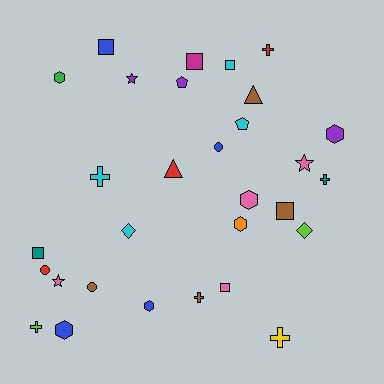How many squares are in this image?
There are 6 squares.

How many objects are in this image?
There are 30 objects.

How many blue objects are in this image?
There are 4 blue objects.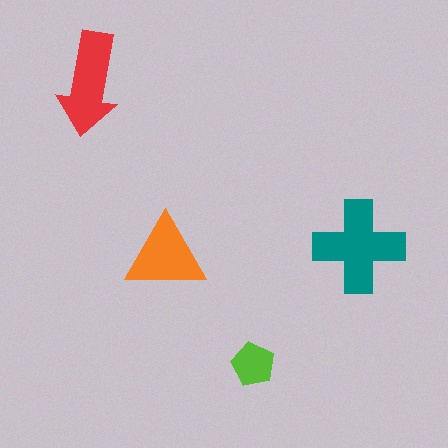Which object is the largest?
The teal cross.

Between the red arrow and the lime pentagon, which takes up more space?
The red arrow.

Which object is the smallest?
The lime pentagon.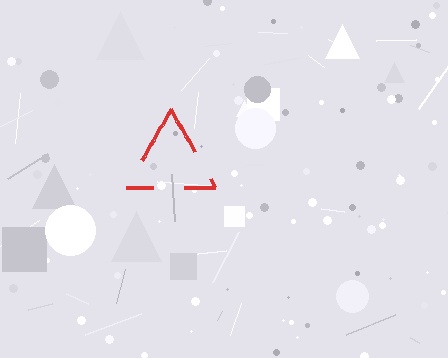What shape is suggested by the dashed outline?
The dashed outline suggests a triangle.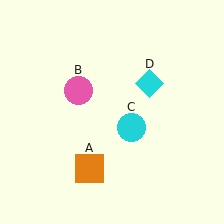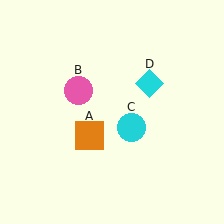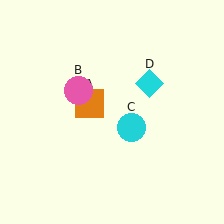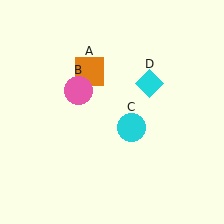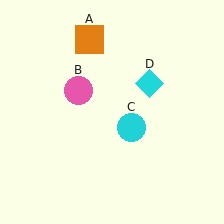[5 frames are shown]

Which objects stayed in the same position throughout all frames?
Pink circle (object B) and cyan circle (object C) and cyan diamond (object D) remained stationary.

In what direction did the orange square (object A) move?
The orange square (object A) moved up.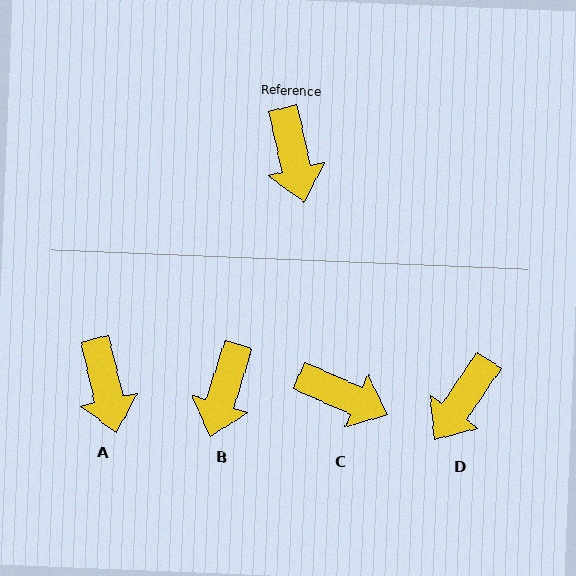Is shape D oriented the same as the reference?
No, it is off by about 47 degrees.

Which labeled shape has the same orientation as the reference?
A.